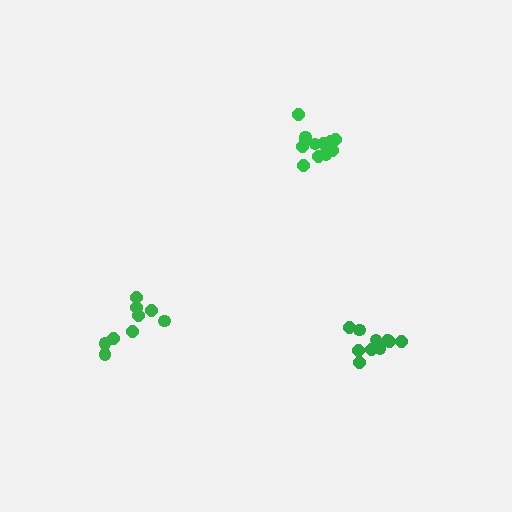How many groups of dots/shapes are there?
There are 3 groups.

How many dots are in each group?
Group 1: 12 dots, Group 2: 9 dots, Group 3: 10 dots (31 total).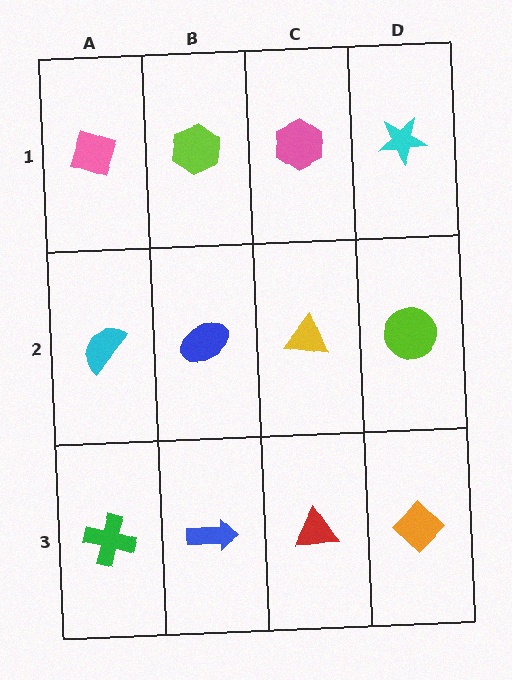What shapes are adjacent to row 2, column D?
A cyan star (row 1, column D), an orange diamond (row 3, column D), a yellow triangle (row 2, column C).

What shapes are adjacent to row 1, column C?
A yellow triangle (row 2, column C), a lime hexagon (row 1, column B), a cyan star (row 1, column D).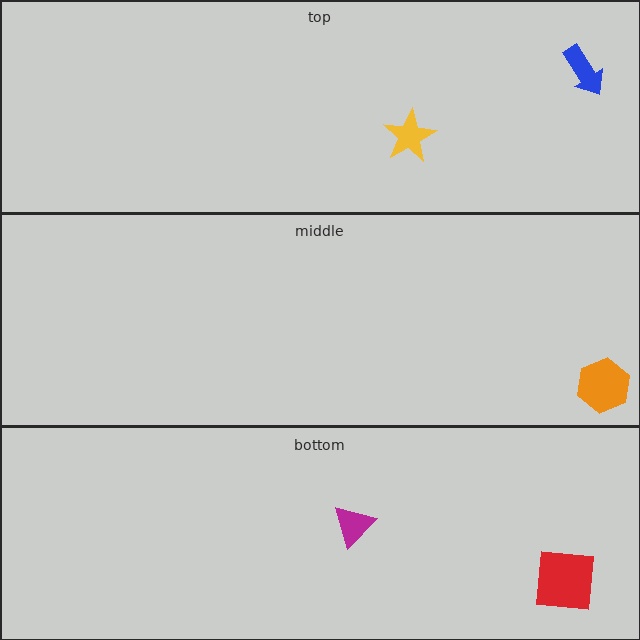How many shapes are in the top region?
2.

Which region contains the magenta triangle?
The bottom region.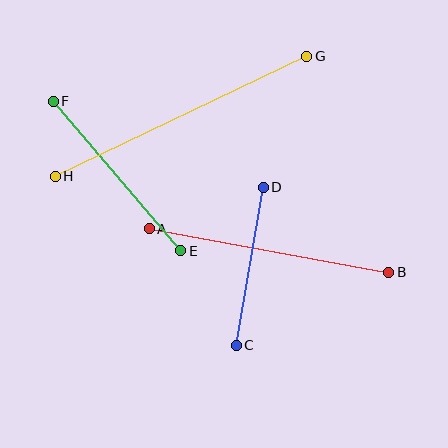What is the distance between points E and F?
The distance is approximately 196 pixels.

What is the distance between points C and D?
The distance is approximately 160 pixels.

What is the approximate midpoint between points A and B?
The midpoint is at approximately (269, 251) pixels.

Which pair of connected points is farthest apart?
Points G and H are farthest apart.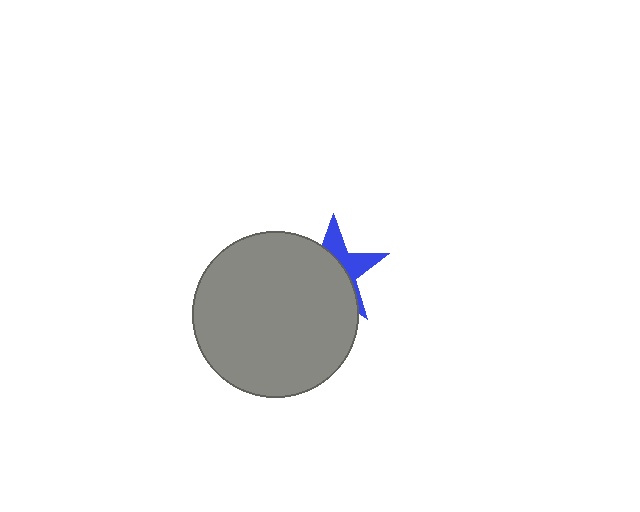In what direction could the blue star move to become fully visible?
The blue star could move toward the upper-right. That would shift it out from behind the gray circle entirely.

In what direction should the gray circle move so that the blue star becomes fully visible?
The gray circle should move toward the lower-left. That is the shortest direction to clear the overlap and leave the blue star fully visible.